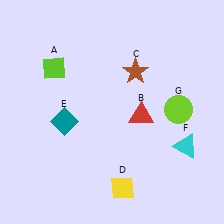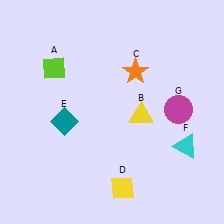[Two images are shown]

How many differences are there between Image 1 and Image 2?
There are 3 differences between the two images.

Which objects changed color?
B changed from red to yellow. C changed from brown to orange. G changed from lime to magenta.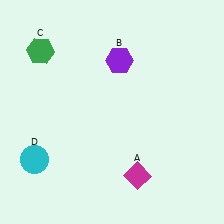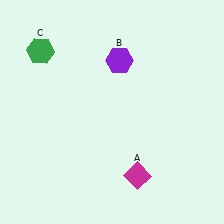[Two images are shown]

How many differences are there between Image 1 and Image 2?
There is 1 difference between the two images.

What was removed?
The cyan circle (D) was removed in Image 2.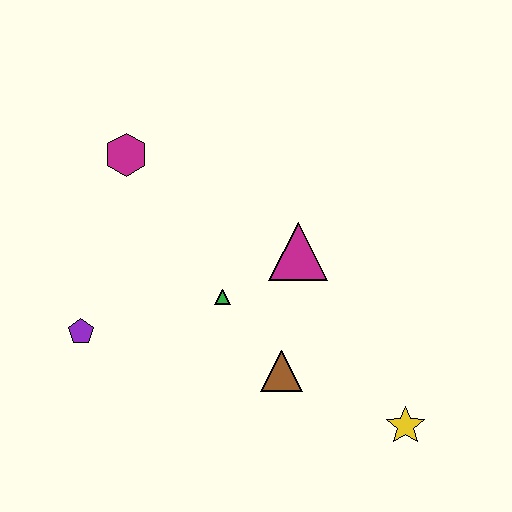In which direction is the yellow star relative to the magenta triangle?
The yellow star is below the magenta triangle.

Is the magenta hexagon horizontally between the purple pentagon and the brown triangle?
Yes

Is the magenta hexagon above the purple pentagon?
Yes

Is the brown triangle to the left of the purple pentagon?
No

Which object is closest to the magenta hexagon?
The green triangle is closest to the magenta hexagon.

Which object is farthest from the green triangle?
The yellow star is farthest from the green triangle.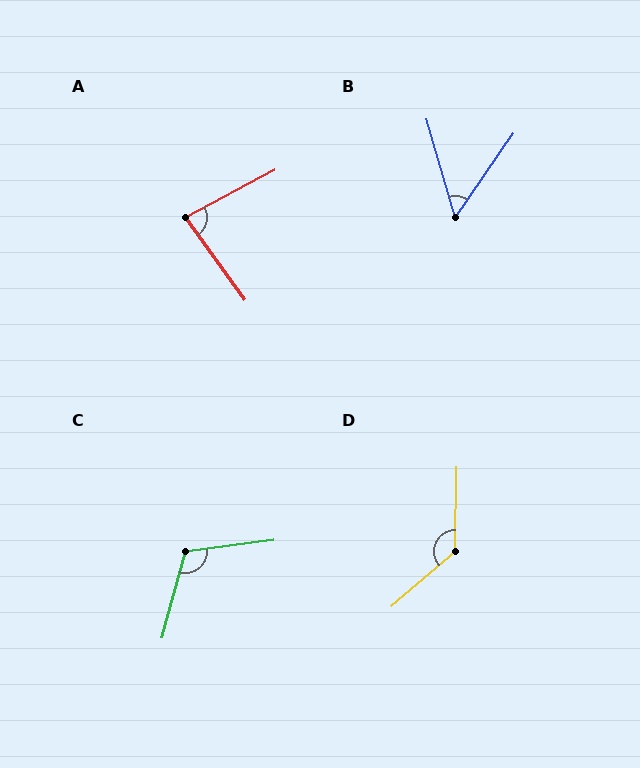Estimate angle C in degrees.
Approximately 113 degrees.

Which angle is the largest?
D, at approximately 132 degrees.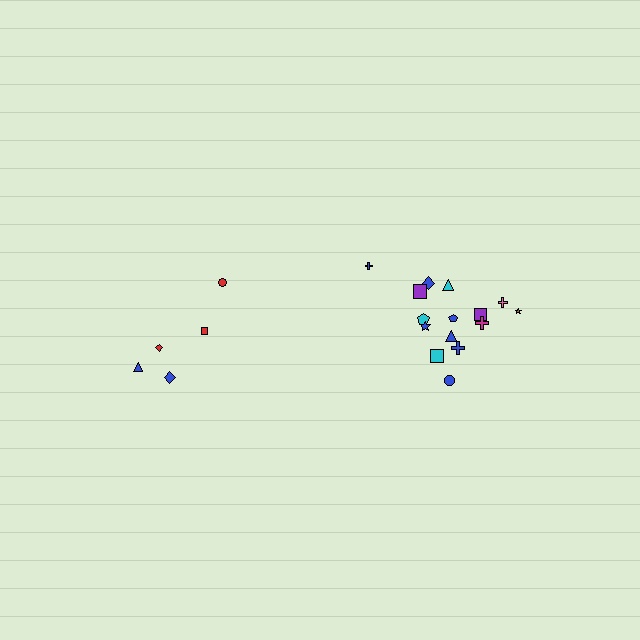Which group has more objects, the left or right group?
The right group.